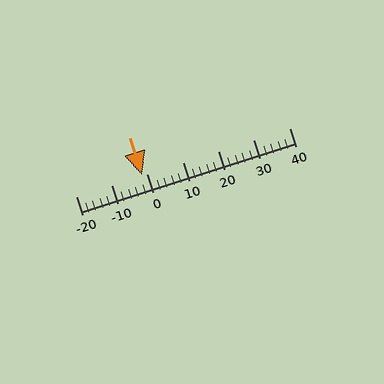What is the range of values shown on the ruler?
The ruler shows values from -20 to 40.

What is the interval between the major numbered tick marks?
The major tick marks are spaced 10 units apart.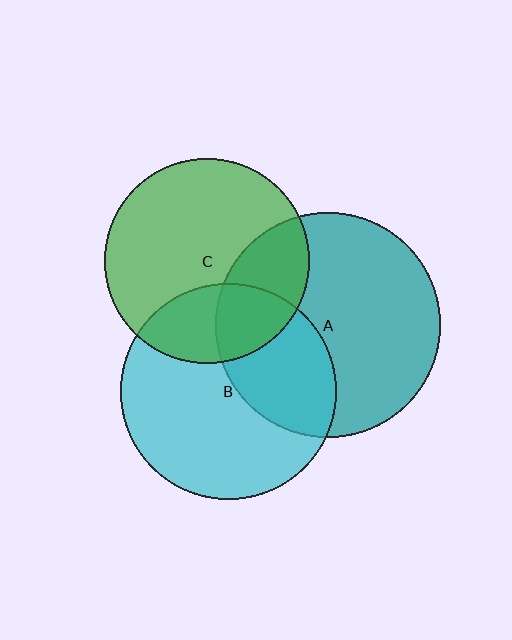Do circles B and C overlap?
Yes.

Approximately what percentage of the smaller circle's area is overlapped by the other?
Approximately 25%.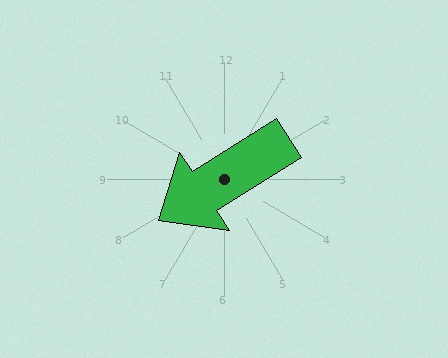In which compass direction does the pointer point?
Southwest.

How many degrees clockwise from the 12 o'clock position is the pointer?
Approximately 238 degrees.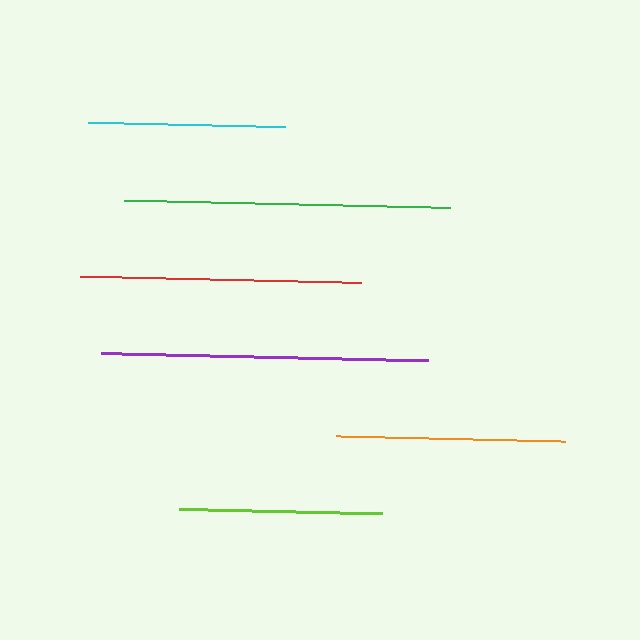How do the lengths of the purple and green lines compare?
The purple and green lines are approximately the same length.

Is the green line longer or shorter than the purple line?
The purple line is longer than the green line.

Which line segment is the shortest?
The cyan line is the shortest at approximately 197 pixels.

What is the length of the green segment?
The green segment is approximately 326 pixels long.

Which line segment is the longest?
The purple line is the longest at approximately 327 pixels.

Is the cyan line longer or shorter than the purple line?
The purple line is longer than the cyan line.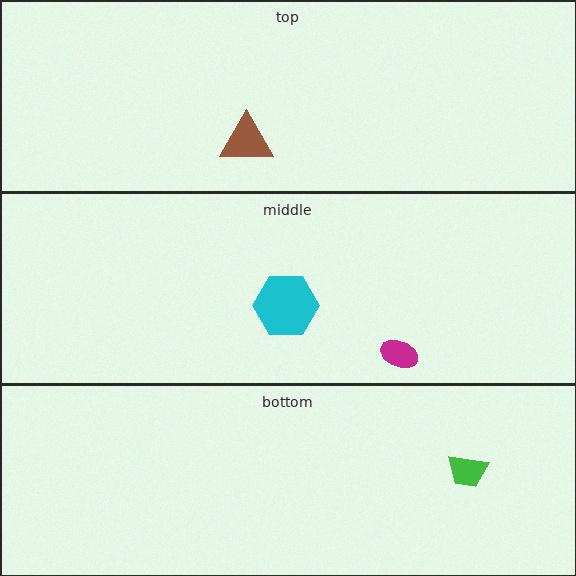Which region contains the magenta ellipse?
The middle region.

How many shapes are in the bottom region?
1.